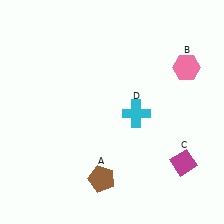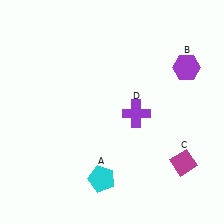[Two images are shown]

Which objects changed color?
A changed from brown to cyan. B changed from pink to purple. D changed from cyan to purple.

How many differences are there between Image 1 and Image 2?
There are 3 differences between the two images.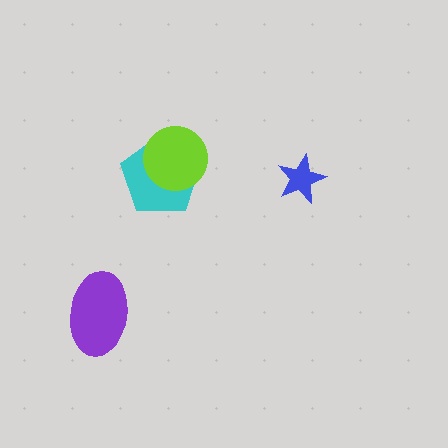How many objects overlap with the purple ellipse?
0 objects overlap with the purple ellipse.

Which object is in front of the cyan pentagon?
The lime circle is in front of the cyan pentagon.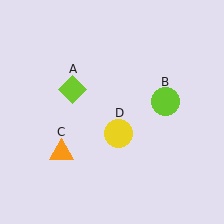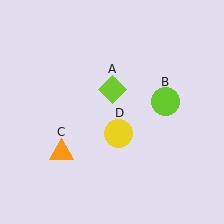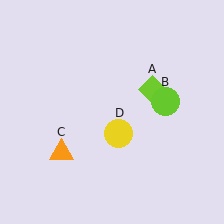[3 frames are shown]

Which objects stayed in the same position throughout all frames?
Lime circle (object B) and orange triangle (object C) and yellow circle (object D) remained stationary.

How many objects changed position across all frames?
1 object changed position: lime diamond (object A).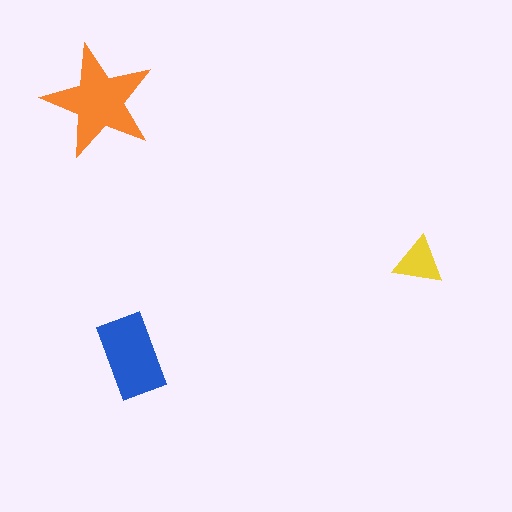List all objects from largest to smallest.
The orange star, the blue rectangle, the yellow triangle.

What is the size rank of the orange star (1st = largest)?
1st.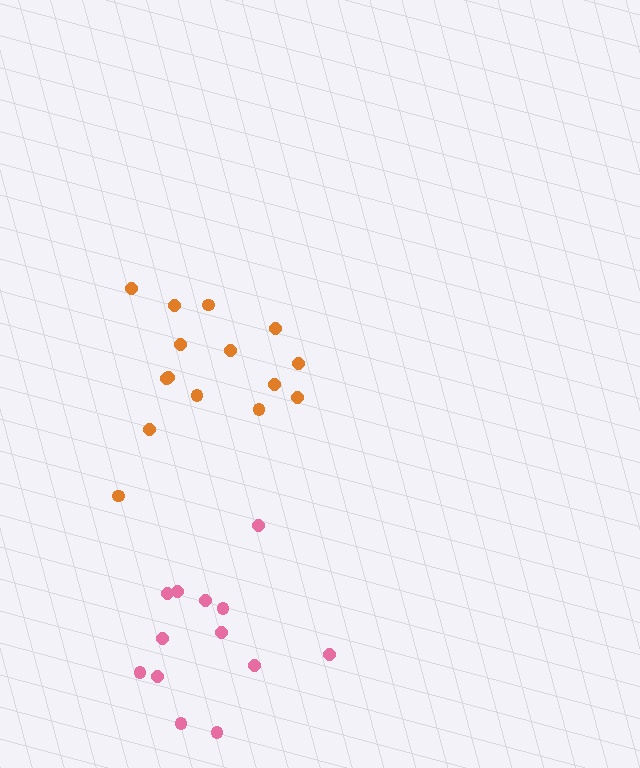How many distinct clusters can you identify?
There are 2 distinct clusters.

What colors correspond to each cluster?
The clusters are colored: orange, pink.